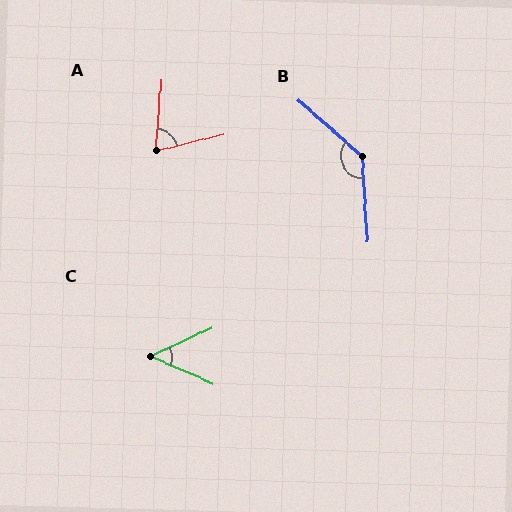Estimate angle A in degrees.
Approximately 72 degrees.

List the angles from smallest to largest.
C (49°), A (72°), B (135°).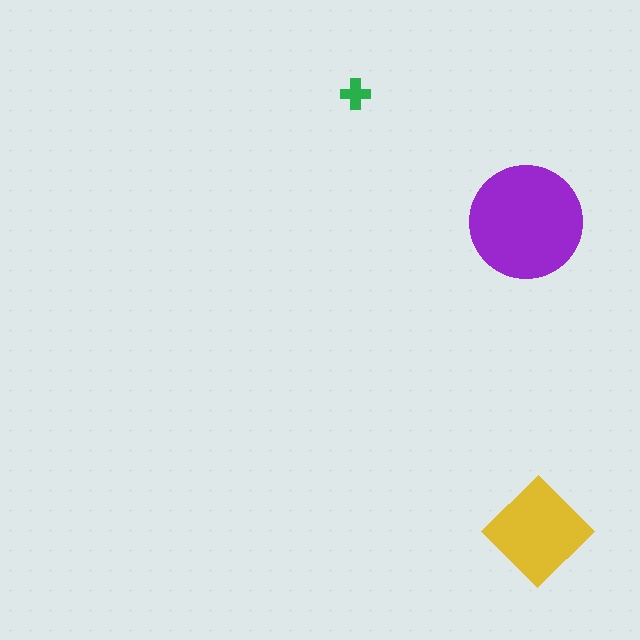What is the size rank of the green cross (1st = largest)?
3rd.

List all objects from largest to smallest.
The purple circle, the yellow diamond, the green cross.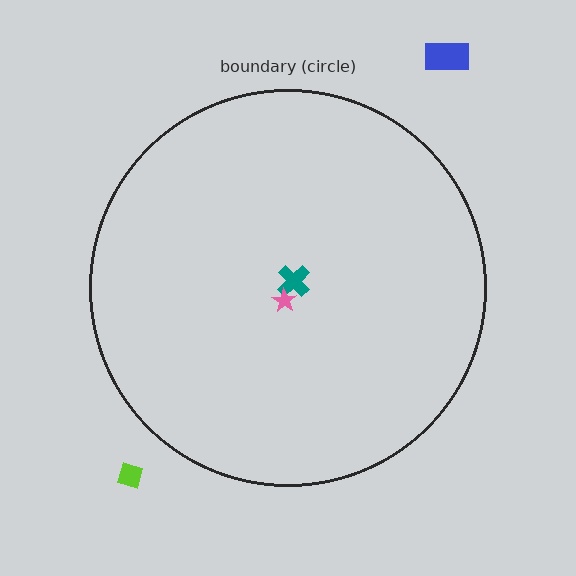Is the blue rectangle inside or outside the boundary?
Outside.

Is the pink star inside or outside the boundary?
Inside.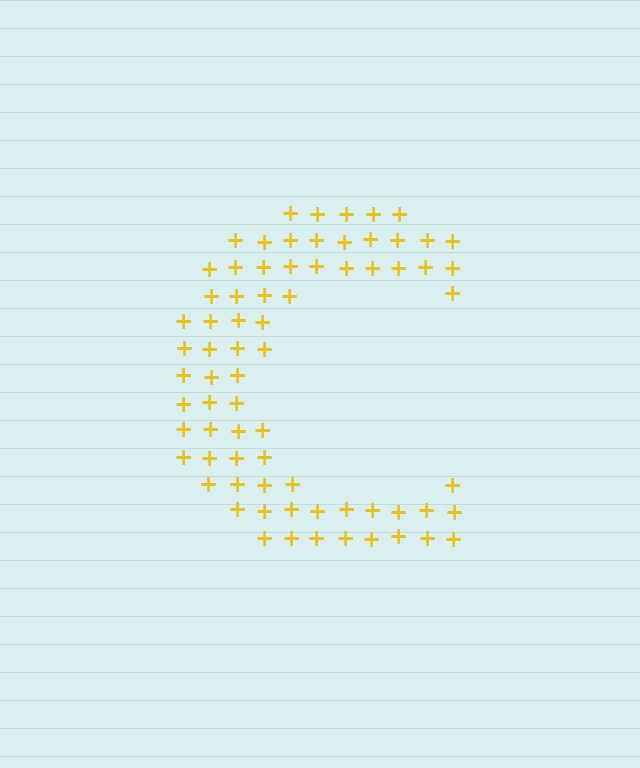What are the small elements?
The small elements are plus signs.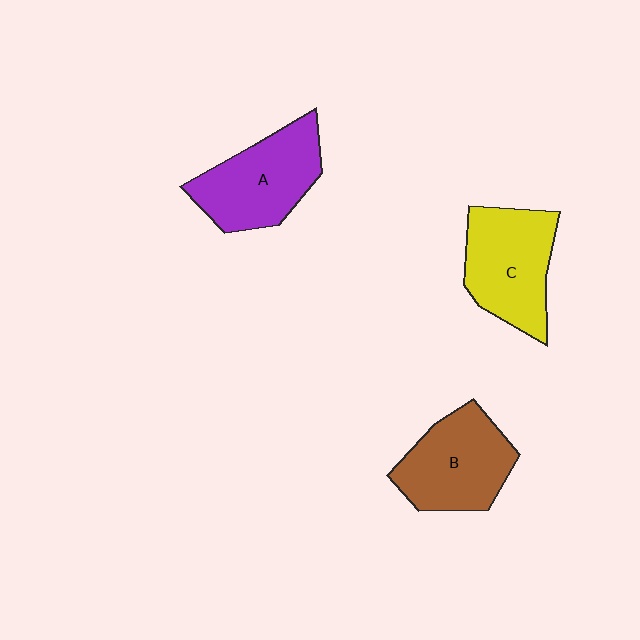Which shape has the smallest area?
Shape B (brown).